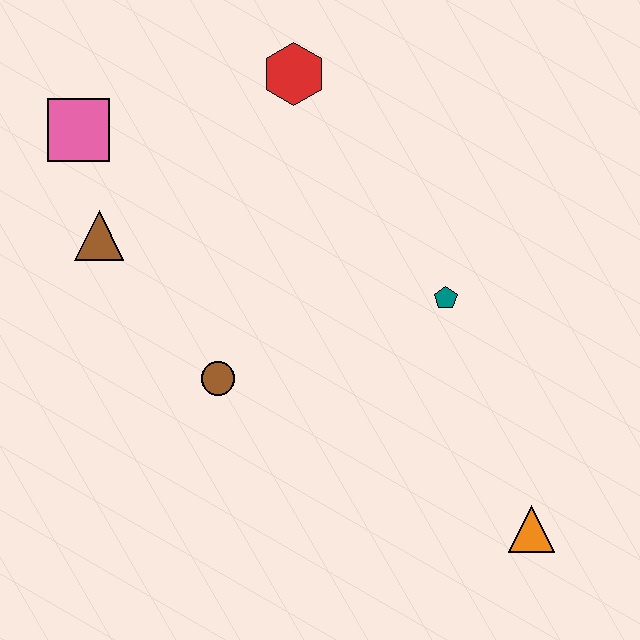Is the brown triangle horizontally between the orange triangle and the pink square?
Yes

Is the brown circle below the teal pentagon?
Yes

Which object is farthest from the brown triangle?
The orange triangle is farthest from the brown triangle.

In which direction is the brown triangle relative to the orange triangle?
The brown triangle is to the left of the orange triangle.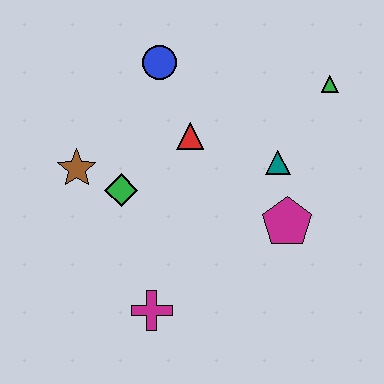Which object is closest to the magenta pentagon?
The teal triangle is closest to the magenta pentagon.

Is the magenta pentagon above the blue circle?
No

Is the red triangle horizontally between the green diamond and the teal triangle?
Yes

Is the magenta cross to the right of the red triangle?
No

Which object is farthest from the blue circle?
The magenta cross is farthest from the blue circle.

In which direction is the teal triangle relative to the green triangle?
The teal triangle is below the green triangle.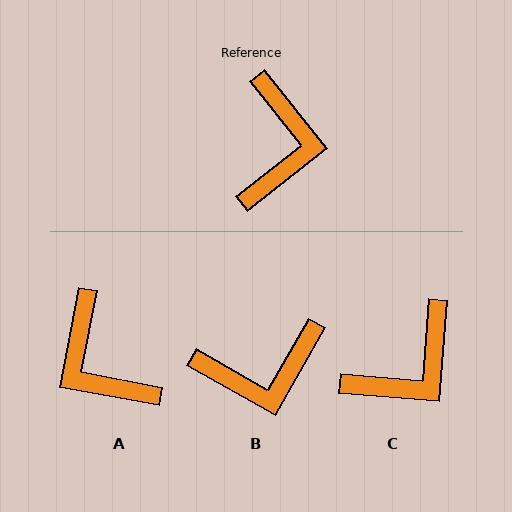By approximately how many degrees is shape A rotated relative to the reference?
Approximately 139 degrees clockwise.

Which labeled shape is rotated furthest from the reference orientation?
A, about 139 degrees away.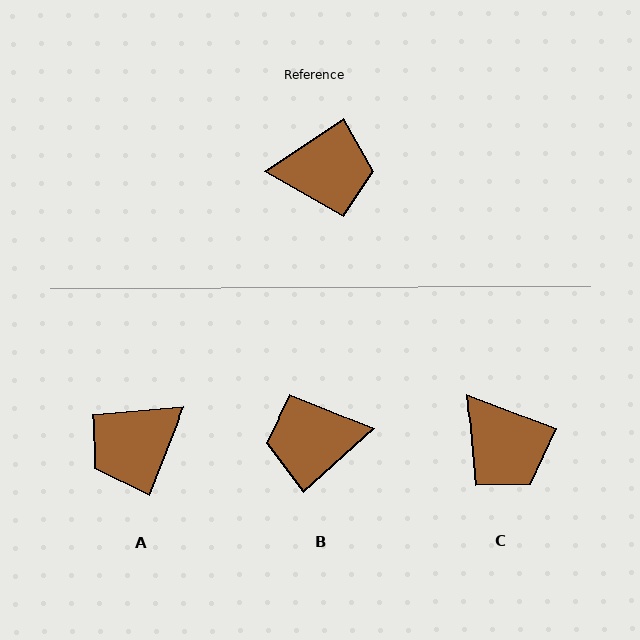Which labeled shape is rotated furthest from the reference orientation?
B, about 172 degrees away.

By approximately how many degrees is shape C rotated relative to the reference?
Approximately 55 degrees clockwise.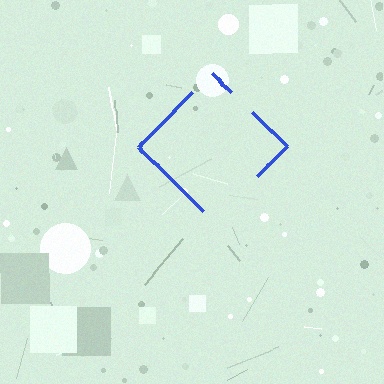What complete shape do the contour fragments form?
The contour fragments form a diamond.